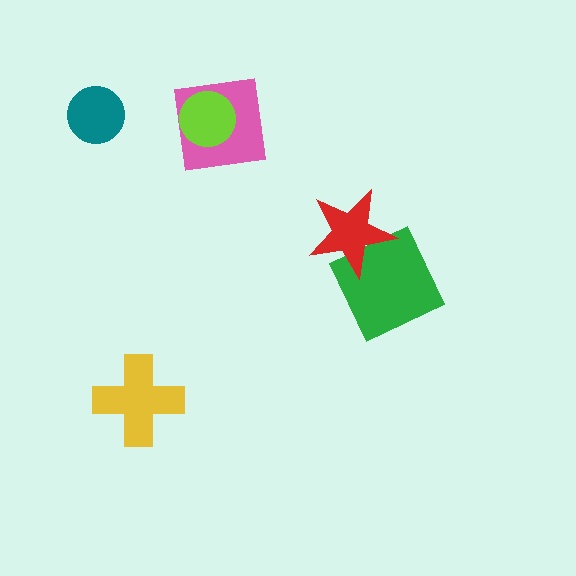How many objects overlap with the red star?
1 object overlaps with the red star.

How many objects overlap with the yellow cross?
0 objects overlap with the yellow cross.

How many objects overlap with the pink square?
1 object overlaps with the pink square.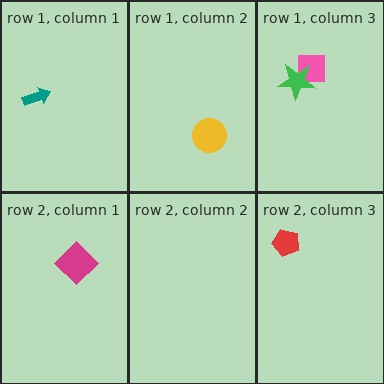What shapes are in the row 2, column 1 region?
The magenta diamond.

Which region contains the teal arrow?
The row 1, column 1 region.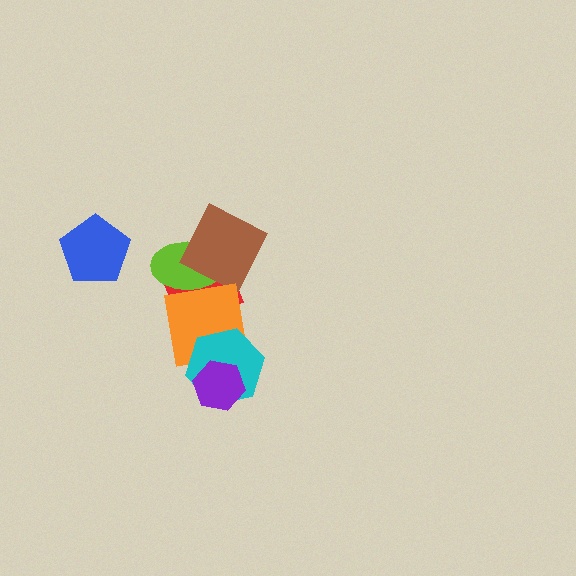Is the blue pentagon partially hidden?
No, no other shape covers it.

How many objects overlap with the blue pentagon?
0 objects overlap with the blue pentagon.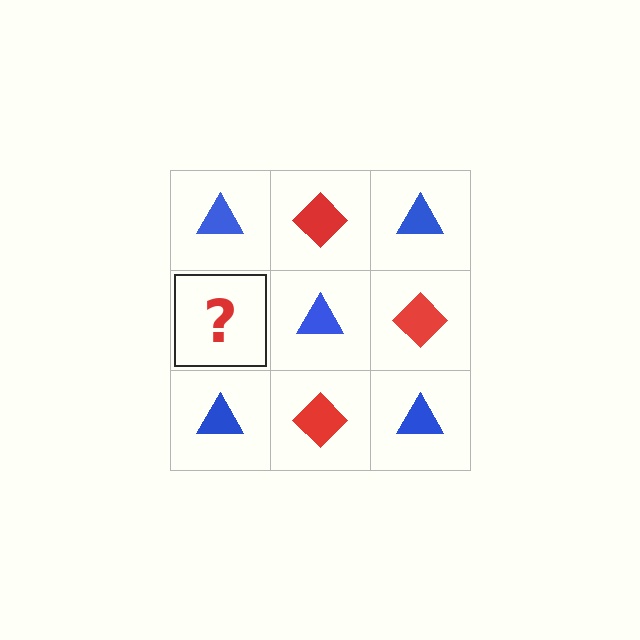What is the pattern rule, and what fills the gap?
The rule is that it alternates blue triangle and red diamond in a checkerboard pattern. The gap should be filled with a red diamond.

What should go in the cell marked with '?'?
The missing cell should contain a red diamond.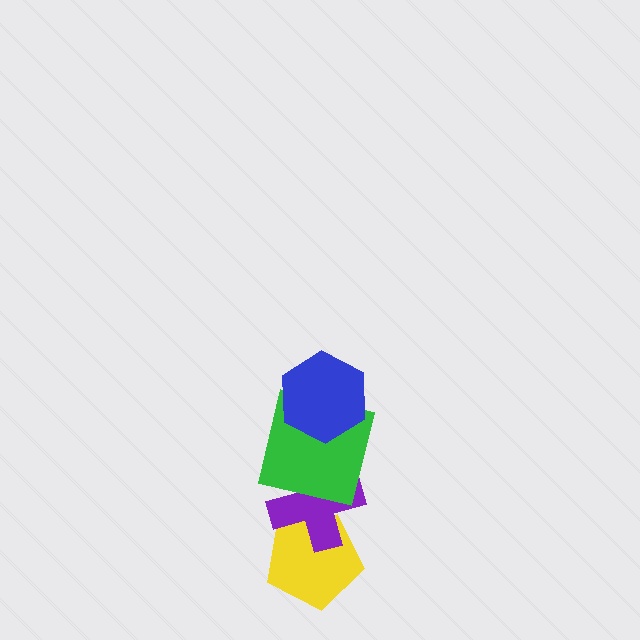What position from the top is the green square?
The green square is 2nd from the top.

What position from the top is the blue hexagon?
The blue hexagon is 1st from the top.